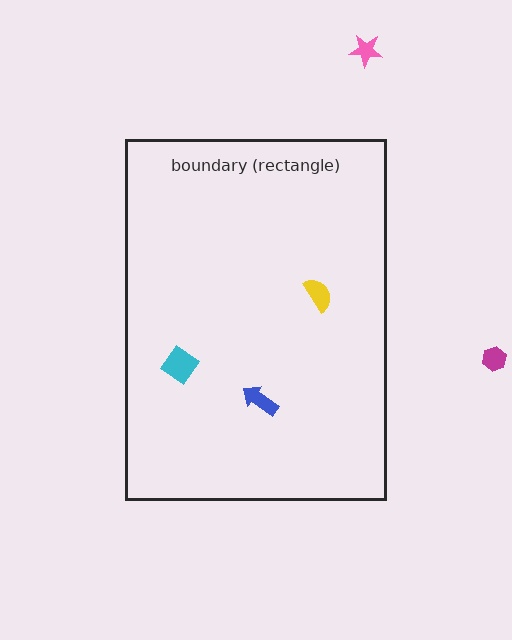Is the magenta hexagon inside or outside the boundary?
Outside.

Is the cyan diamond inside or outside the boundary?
Inside.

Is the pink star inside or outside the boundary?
Outside.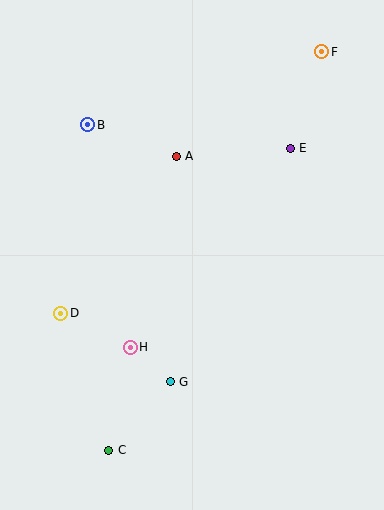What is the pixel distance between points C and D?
The distance between C and D is 146 pixels.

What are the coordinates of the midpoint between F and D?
The midpoint between F and D is at (191, 182).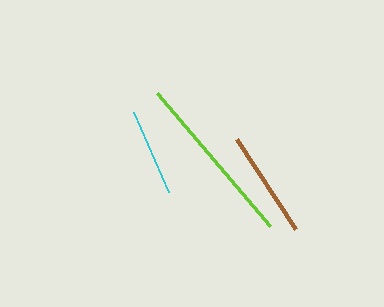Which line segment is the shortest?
The cyan line is the shortest at approximately 88 pixels.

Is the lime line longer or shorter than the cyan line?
The lime line is longer than the cyan line.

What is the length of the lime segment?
The lime segment is approximately 175 pixels long.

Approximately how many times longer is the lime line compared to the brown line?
The lime line is approximately 1.6 times the length of the brown line.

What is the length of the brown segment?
The brown segment is approximately 108 pixels long.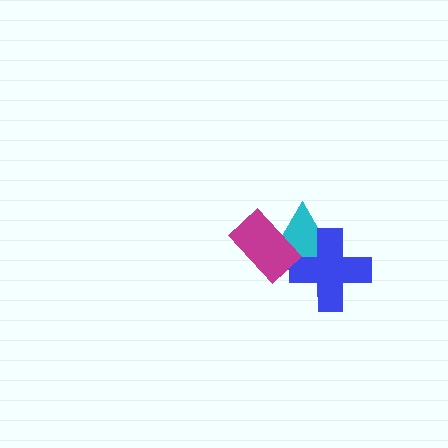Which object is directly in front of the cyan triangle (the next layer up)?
The blue cross is directly in front of the cyan triangle.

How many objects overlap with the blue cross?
1 object overlaps with the blue cross.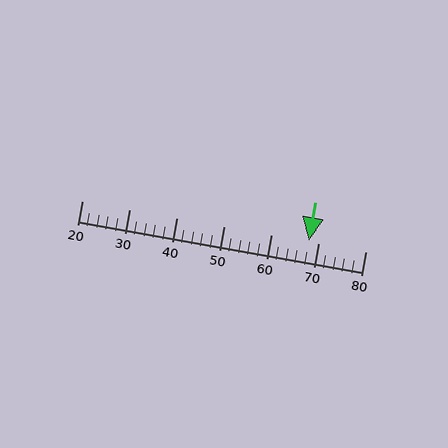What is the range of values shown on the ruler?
The ruler shows values from 20 to 80.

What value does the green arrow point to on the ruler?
The green arrow points to approximately 68.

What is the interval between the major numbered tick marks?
The major tick marks are spaced 10 units apart.